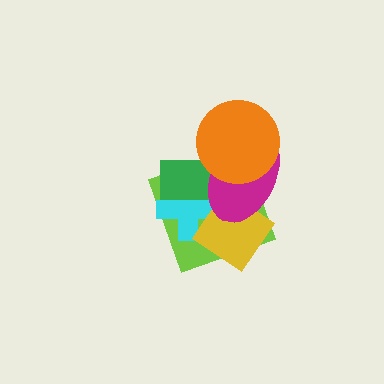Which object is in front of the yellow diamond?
The magenta ellipse is in front of the yellow diamond.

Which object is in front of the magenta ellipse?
The orange circle is in front of the magenta ellipse.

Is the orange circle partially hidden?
No, no other shape covers it.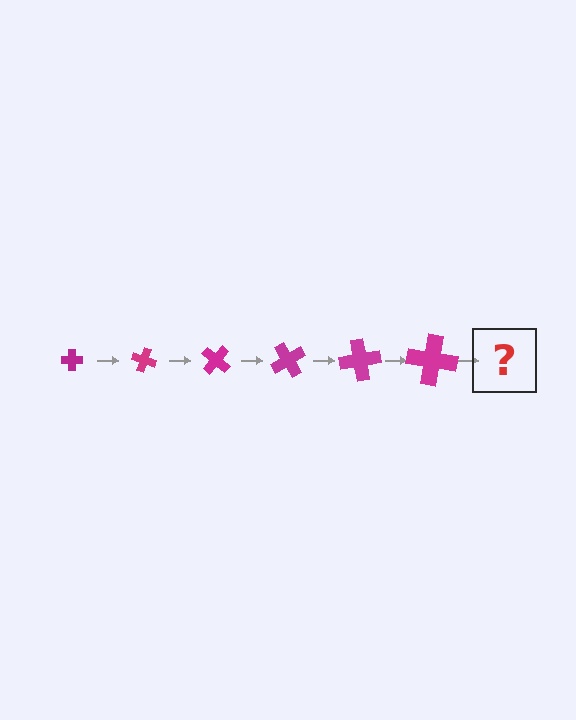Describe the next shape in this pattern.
It should be a cross, larger than the previous one and rotated 120 degrees from the start.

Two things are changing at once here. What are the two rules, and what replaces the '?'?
The two rules are that the cross grows larger each step and it rotates 20 degrees each step. The '?' should be a cross, larger than the previous one and rotated 120 degrees from the start.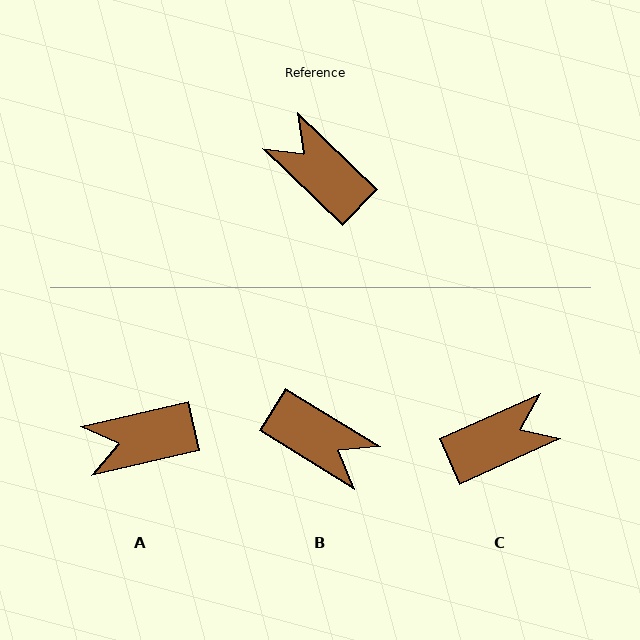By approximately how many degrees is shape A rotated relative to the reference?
Approximately 57 degrees counter-clockwise.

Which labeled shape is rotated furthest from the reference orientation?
B, about 168 degrees away.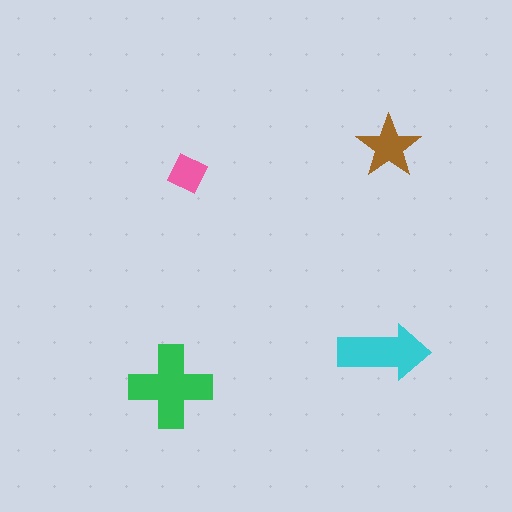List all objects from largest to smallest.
The green cross, the cyan arrow, the brown star, the pink square.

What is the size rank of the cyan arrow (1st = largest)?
2nd.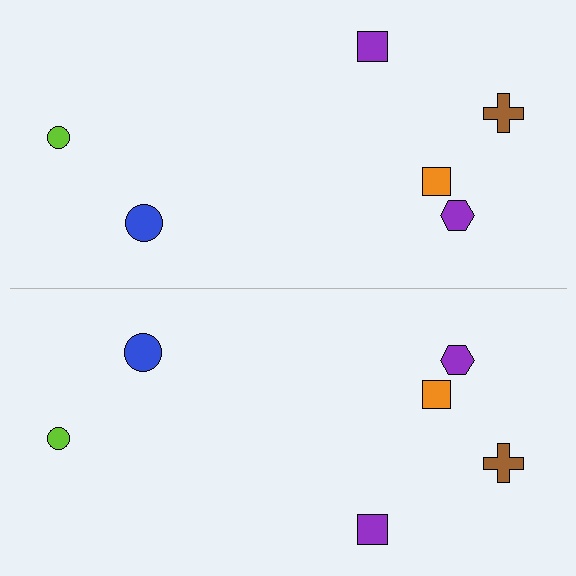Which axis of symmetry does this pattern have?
The pattern has a horizontal axis of symmetry running through the center of the image.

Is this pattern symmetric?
Yes, this pattern has bilateral (reflection) symmetry.